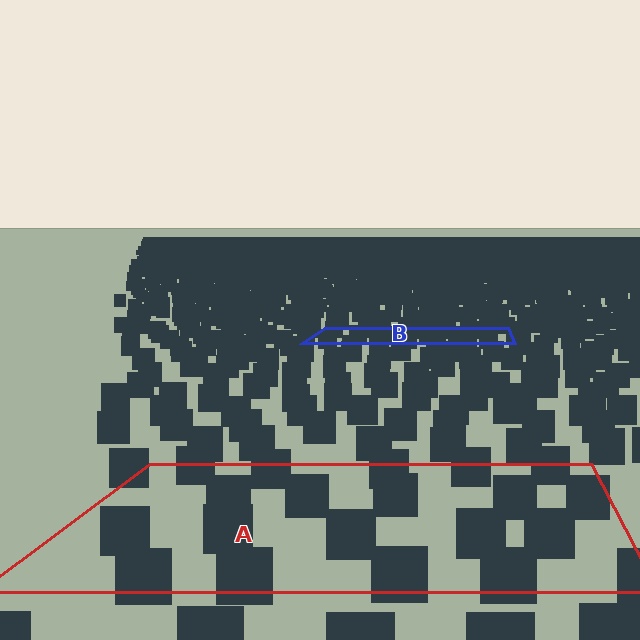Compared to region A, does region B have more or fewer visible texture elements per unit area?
Region B has more texture elements per unit area — they are packed more densely because it is farther away.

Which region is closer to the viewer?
Region A is closer. The texture elements there are larger and more spread out.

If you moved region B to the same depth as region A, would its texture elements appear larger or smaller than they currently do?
They would appear larger. At a closer depth, the same texture elements are projected at a bigger on-screen size.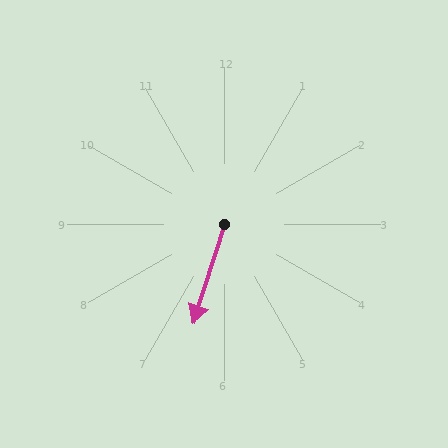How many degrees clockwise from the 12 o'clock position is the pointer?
Approximately 198 degrees.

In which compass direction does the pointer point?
South.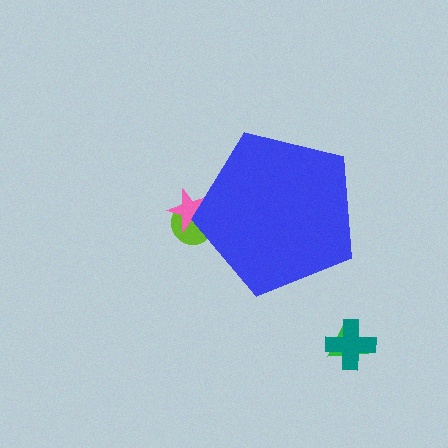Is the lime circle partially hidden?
Yes, the lime circle is partially hidden behind the blue pentagon.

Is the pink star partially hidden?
Yes, the pink star is partially hidden behind the blue pentagon.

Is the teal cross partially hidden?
No, the teal cross is fully visible.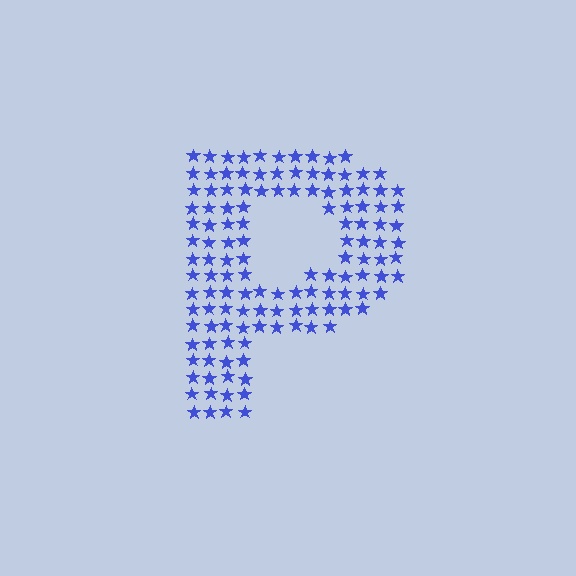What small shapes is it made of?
It is made of small stars.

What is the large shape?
The large shape is the letter P.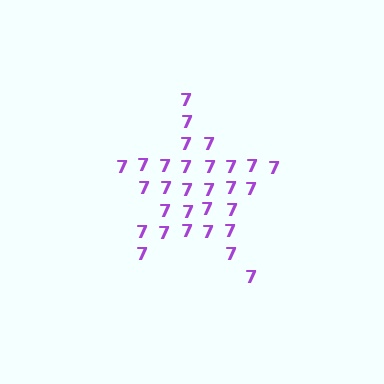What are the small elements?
The small elements are digit 7's.